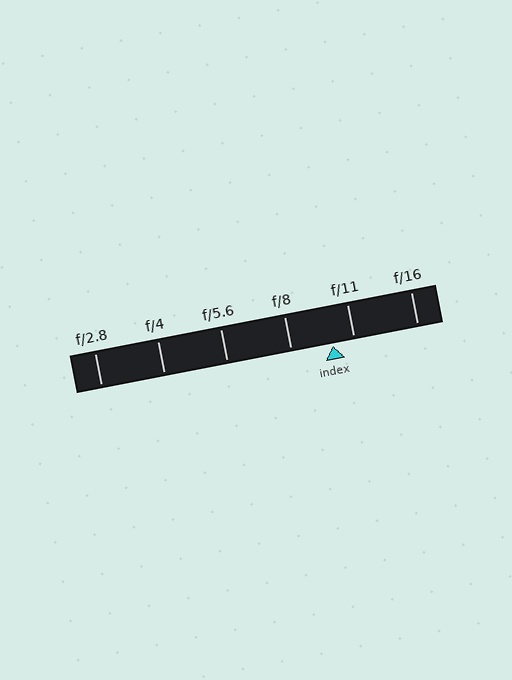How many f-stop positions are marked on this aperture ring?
There are 6 f-stop positions marked.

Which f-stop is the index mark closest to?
The index mark is closest to f/11.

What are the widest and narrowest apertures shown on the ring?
The widest aperture shown is f/2.8 and the narrowest is f/16.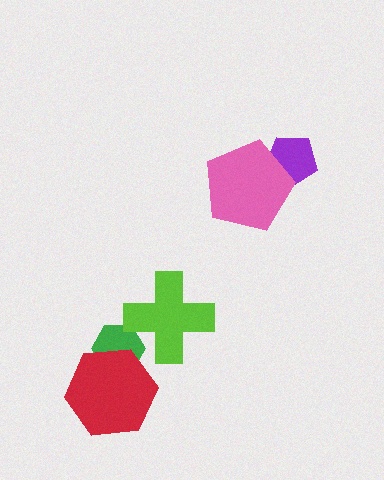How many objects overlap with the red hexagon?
1 object overlaps with the red hexagon.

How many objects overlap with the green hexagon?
2 objects overlap with the green hexagon.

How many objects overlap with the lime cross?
1 object overlaps with the lime cross.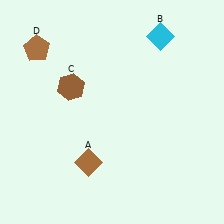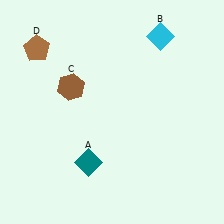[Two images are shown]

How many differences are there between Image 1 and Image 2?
There is 1 difference between the two images.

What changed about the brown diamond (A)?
In Image 1, A is brown. In Image 2, it changed to teal.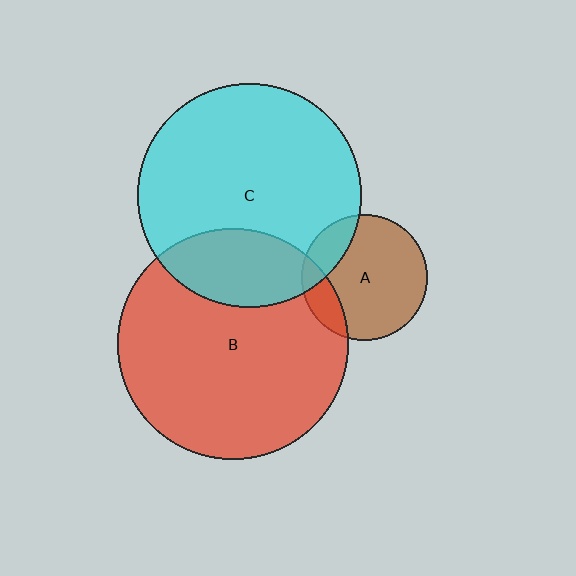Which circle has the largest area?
Circle B (red).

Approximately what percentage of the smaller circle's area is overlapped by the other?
Approximately 15%.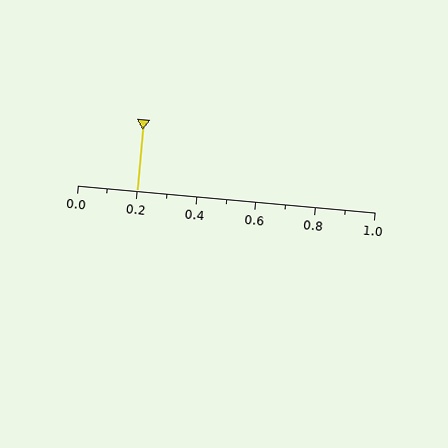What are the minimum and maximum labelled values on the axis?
The axis runs from 0.0 to 1.0.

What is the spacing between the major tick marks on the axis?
The major ticks are spaced 0.2 apart.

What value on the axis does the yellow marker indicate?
The marker indicates approximately 0.2.